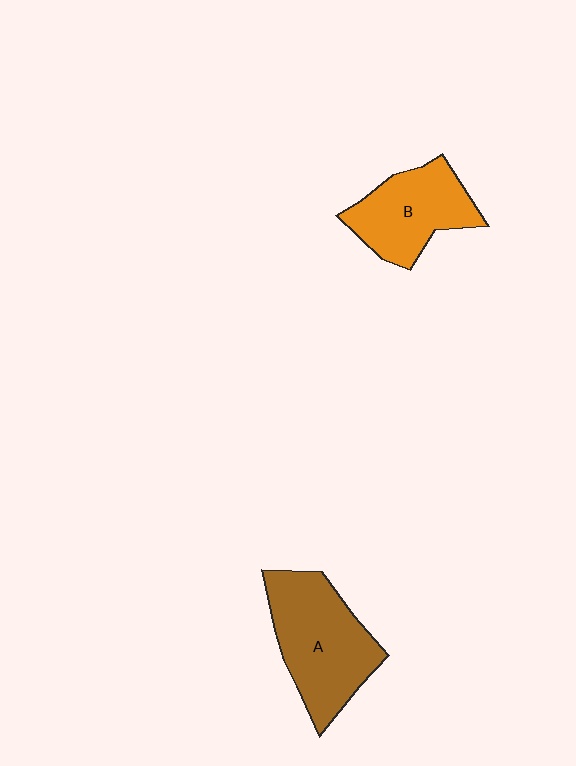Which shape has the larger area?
Shape A (brown).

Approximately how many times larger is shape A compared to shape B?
Approximately 1.3 times.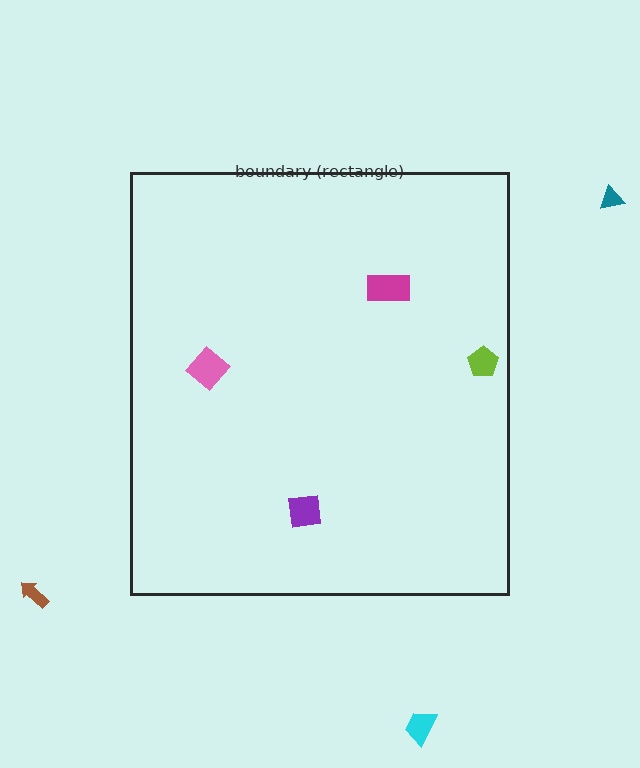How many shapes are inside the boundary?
4 inside, 3 outside.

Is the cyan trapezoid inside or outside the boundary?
Outside.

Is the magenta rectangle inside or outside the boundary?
Inside.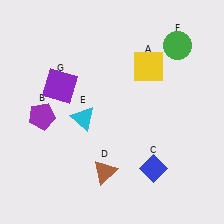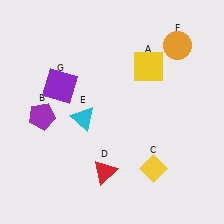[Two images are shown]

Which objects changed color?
C changed from blue to yellow. D changed from brown to red. F changed from green to orange.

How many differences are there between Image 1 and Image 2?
There are 3 differences between the two images.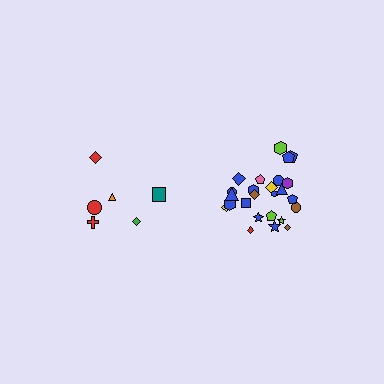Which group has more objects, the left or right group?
The right group.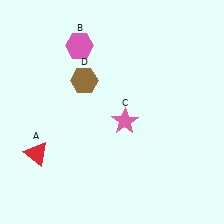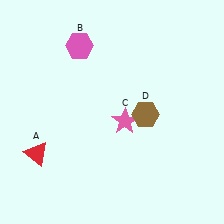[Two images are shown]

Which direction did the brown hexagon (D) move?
The brown hexagon (D) moved right.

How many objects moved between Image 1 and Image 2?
1 object moved between the two images.